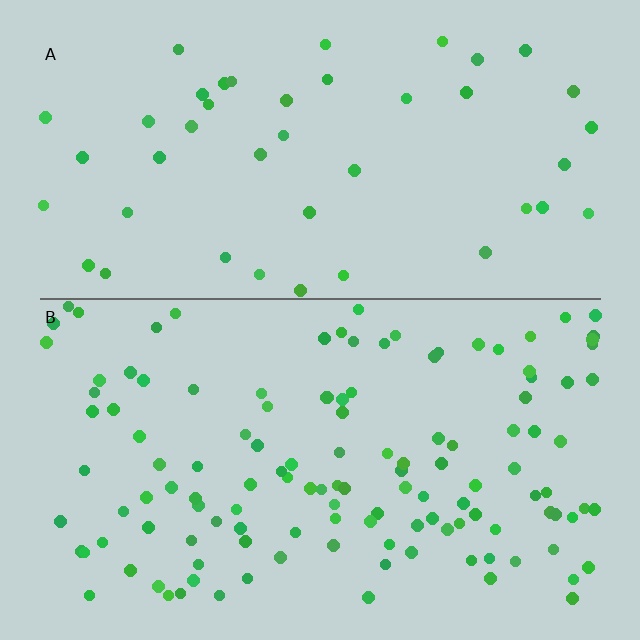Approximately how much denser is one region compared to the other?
Approximately 2.9× — region B over region A.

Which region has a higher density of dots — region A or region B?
B (the bottom).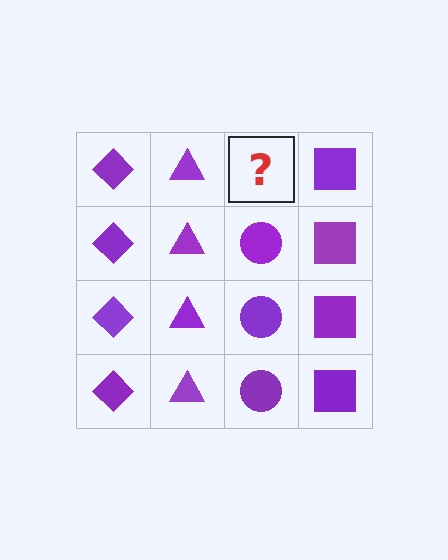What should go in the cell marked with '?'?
The missing cell should contain a purple circle.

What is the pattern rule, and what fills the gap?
The rule is that each column has a consistent shape. The gap should be filled with a purple circle.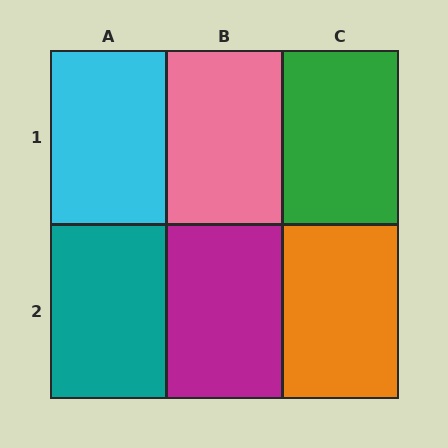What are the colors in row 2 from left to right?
Teal, magenta, orange.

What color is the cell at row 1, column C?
Green.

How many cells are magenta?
1 cell is magenta.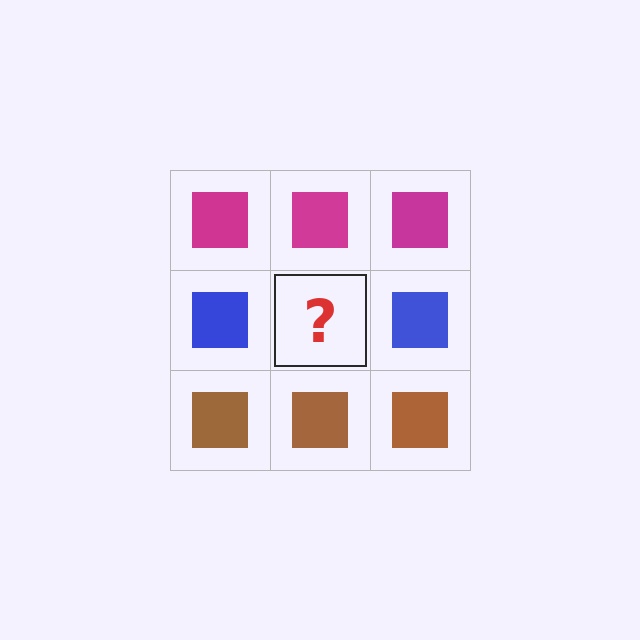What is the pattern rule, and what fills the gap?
The rule is that each row has a consistent color. The gap should be filled with a blue square.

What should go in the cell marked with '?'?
The missing cell should contain a blue square.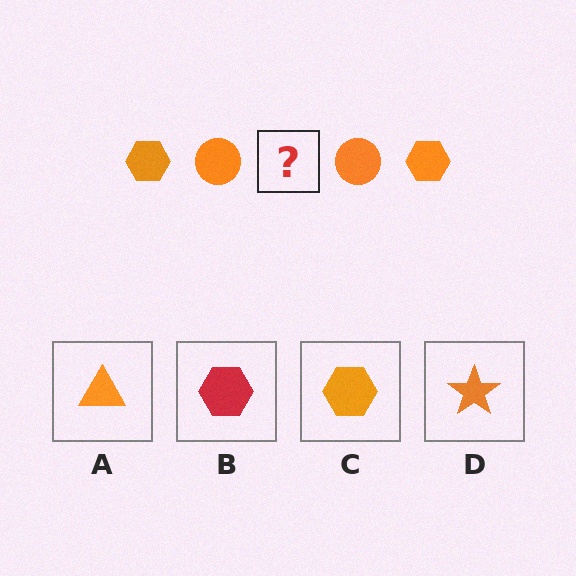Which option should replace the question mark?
Option C.